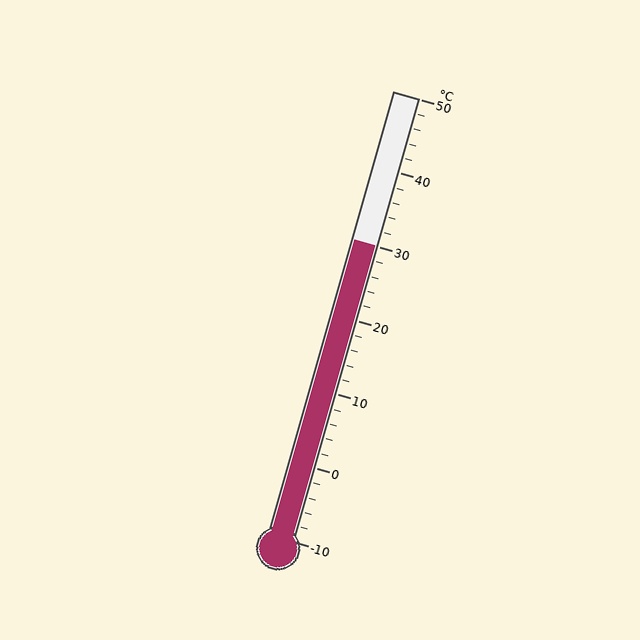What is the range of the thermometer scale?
The thermometer scale ranges from -10°C to 50°C.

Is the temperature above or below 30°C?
The temperature is at 30°C.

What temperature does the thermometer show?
The thermometer shows approximately 30°C.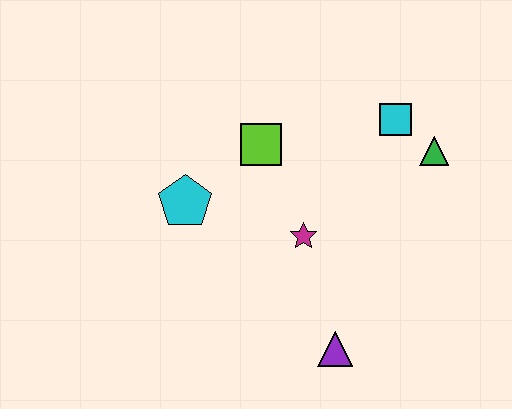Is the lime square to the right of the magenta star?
No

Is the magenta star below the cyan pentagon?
Yes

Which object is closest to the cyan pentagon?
The lime square is closest to the cyan pentagon.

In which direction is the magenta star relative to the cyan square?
The magenta star is below the cyan square.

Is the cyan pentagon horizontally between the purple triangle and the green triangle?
No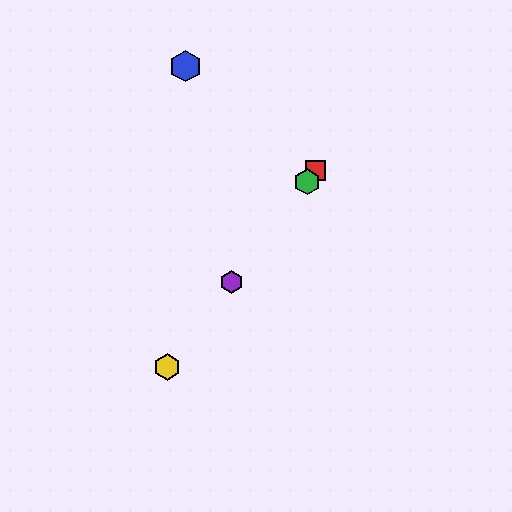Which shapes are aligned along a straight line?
The red square, the green hexagon, the yellow hexagon, the purple hexagon are aligned along a straight line.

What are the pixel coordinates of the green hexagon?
The green hexagon is at (307, 182).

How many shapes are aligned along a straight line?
4 shapes (the red square, the green hexagon, the yellow hexagon, the purple hexagon) are aligned along a straight line.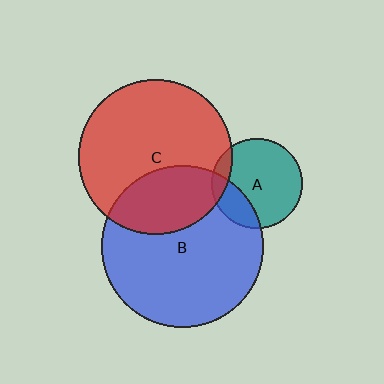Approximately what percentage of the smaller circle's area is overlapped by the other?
Approximately 10%.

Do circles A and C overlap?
Yes.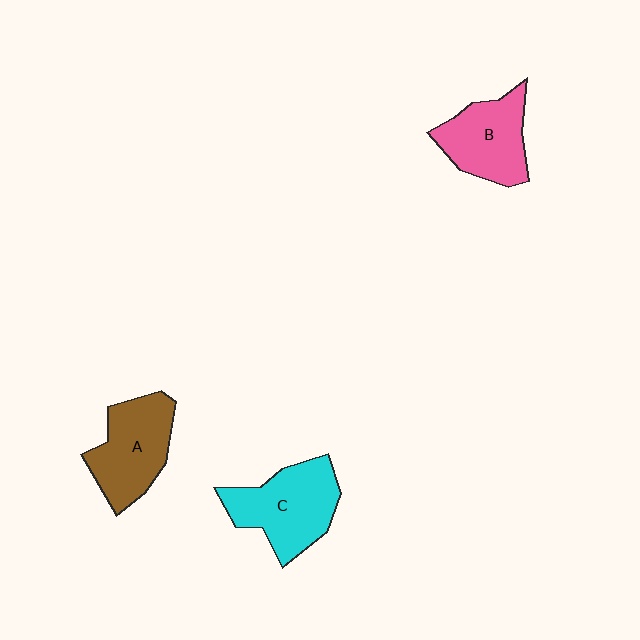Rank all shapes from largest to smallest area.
From largest to smallest: C (cyan), A (brown), B (pink).